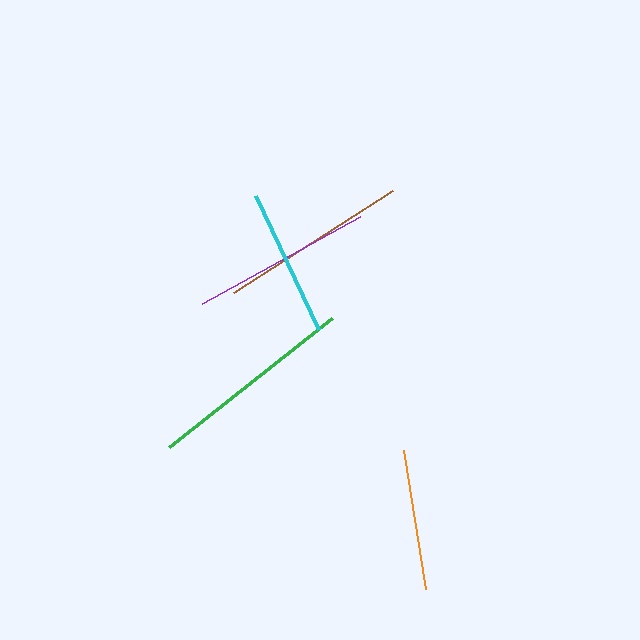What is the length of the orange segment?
The orange segment is approximately 140 pixels long.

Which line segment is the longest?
The green line is the longest at approximately 209 pixels.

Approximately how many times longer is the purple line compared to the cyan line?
The purple line is approximately 1.2 times the length of the cyan line.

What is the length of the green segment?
The green segment is approximately 209 pixels long.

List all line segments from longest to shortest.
From longest to shortest: green, brown, purple, cyan, orange.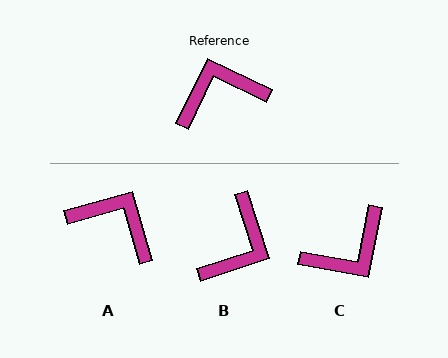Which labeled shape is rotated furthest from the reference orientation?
C, about 165 degrees away.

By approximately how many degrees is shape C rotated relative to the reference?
Approximately 165 degrees clockwise.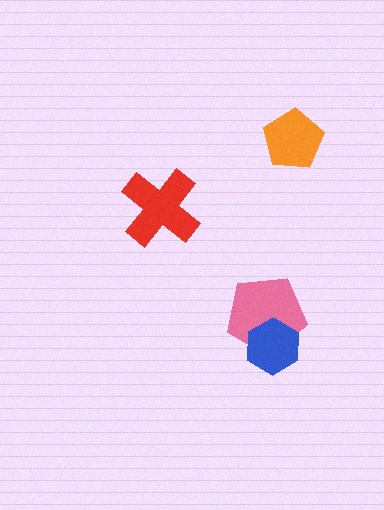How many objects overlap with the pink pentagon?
1 object overlaps with the pink pentagon.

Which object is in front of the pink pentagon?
The blue hexagon is in front of the pink pentagon.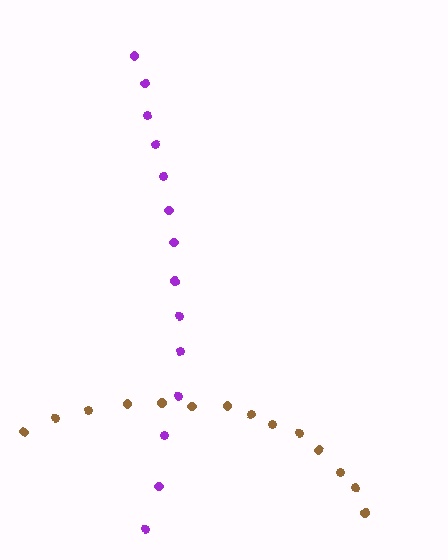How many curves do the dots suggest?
There are 2 distinct paths.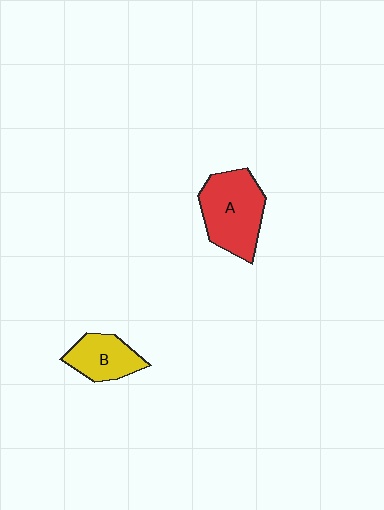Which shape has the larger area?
Shape A (red).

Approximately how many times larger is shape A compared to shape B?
Approximately 1.6 times.